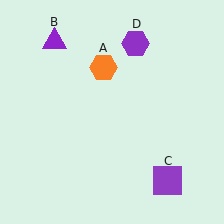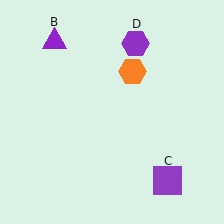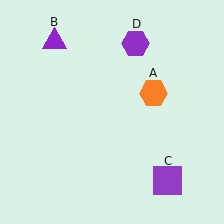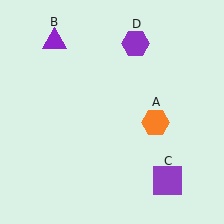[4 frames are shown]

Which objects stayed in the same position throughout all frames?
Purple triangle (object B) and purple square (object C) and purple hexagon (object D) remained stationary.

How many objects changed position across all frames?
1 object changed position: orange hexagon (object A).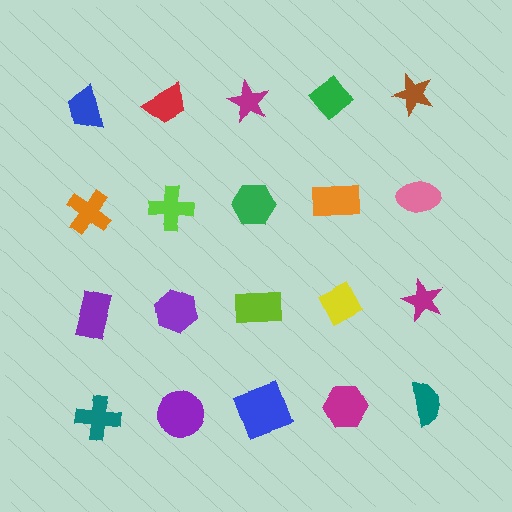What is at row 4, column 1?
A teal cross.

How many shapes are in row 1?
5 shapes.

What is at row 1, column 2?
A red trapezoid.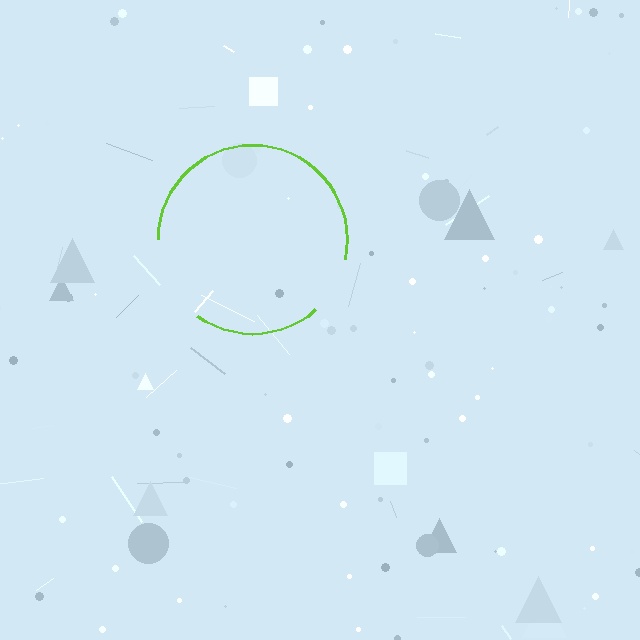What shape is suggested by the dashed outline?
The dashed outline suggests a circle.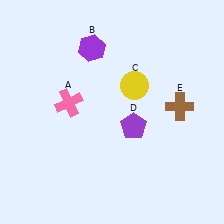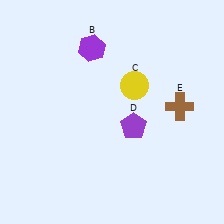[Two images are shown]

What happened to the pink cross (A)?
The pink cross (A) was removed in Image 2. It was in the top-left area of Image 1.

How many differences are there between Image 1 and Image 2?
There is 1 difference between the two images.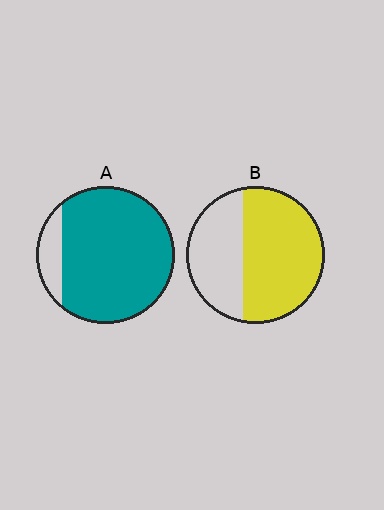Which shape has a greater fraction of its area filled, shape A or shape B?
Shape A.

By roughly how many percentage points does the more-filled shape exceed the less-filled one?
By roughly 25 percentage points (A over B).